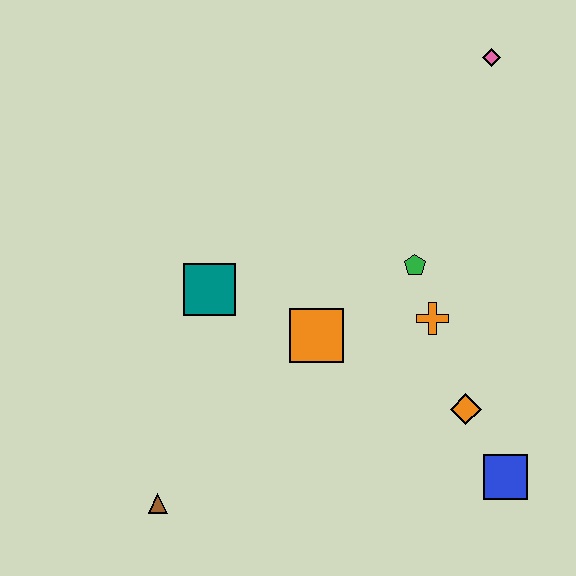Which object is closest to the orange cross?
The green pentagon is closest to the orange cross.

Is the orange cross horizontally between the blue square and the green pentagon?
Yes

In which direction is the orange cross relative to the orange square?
The orange cross is to the right of the orange square.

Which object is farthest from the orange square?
The pink diamond is farthest from the orange square.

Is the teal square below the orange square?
No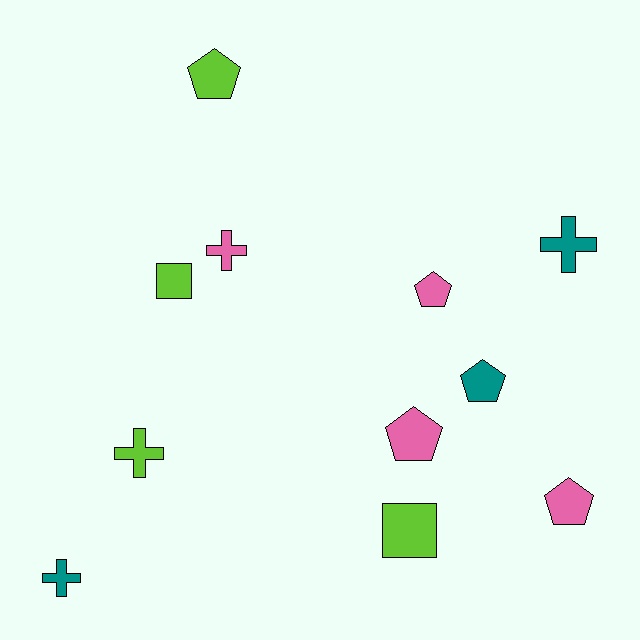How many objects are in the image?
There are 11 objects.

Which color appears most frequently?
Pink, with 4 objects.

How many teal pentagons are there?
There is 1 teal pentagon.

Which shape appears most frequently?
Pentagon, with 5 objects.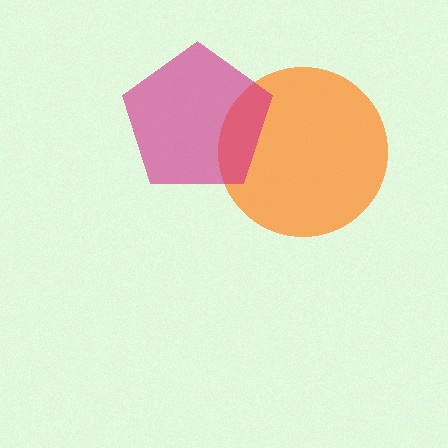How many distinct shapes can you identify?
There are 2 distinct shapes: an orange circle, a magenta pentagon.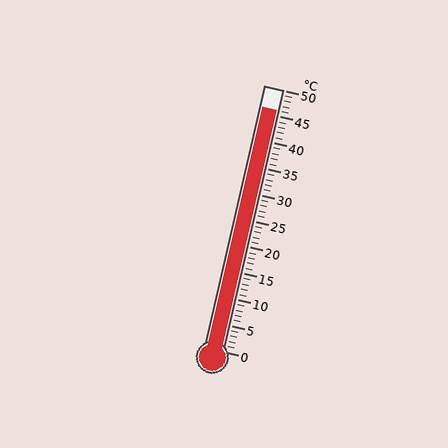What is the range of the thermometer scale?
The thermometer scale ranges from 0°C to 50°C.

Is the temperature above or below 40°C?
The temperature is above 40°C.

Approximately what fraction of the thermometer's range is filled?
The thermometer is filled to approximately 90% of its range.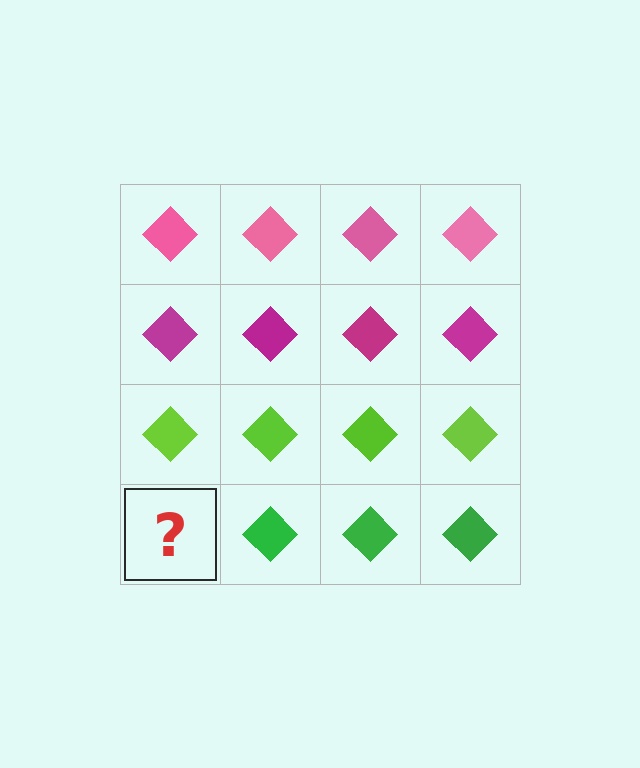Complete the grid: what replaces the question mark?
The question mark should be replaced with a green diamond.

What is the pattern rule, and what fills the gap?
The rule is that each row has a consistent color. The gap should be filled with a green diamond.